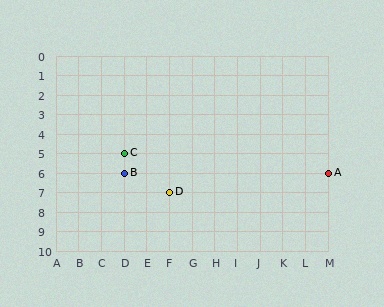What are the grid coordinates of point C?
Point C is at grid coordinates (D, 5).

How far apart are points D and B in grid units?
Points D and B are 2 columns and 1 row apart (about 2.2 grid units diagonally).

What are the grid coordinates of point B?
Point B is at grid coordinates (D, 6).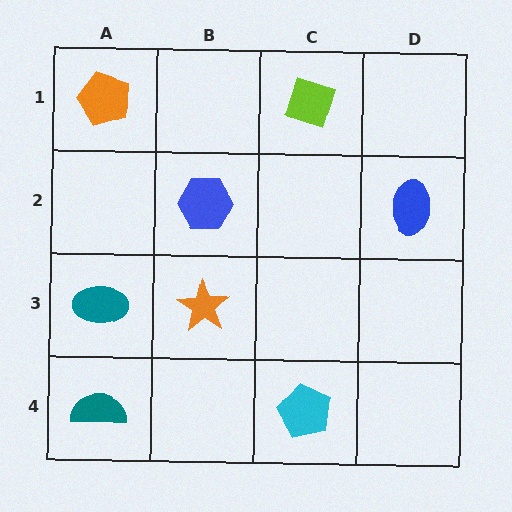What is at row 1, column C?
A lime diamond.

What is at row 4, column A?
A teal semicircle.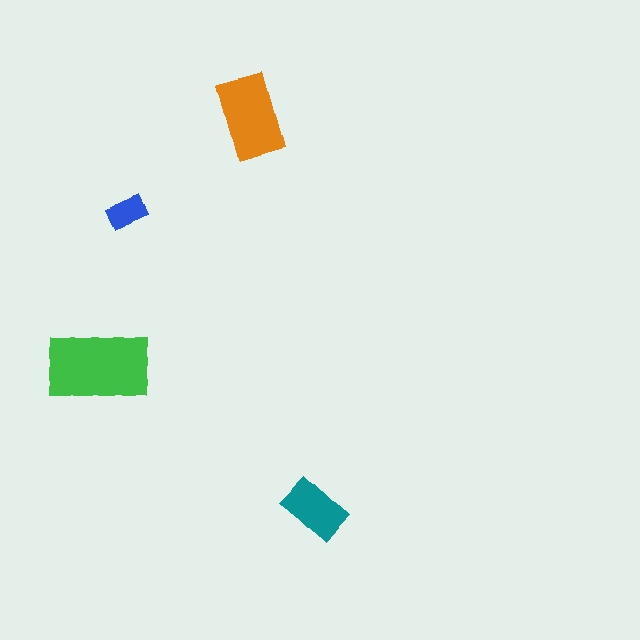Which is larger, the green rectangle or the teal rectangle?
The green one.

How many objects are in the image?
There are 4 objects in the image.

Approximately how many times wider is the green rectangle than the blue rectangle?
About 2.5 times wider.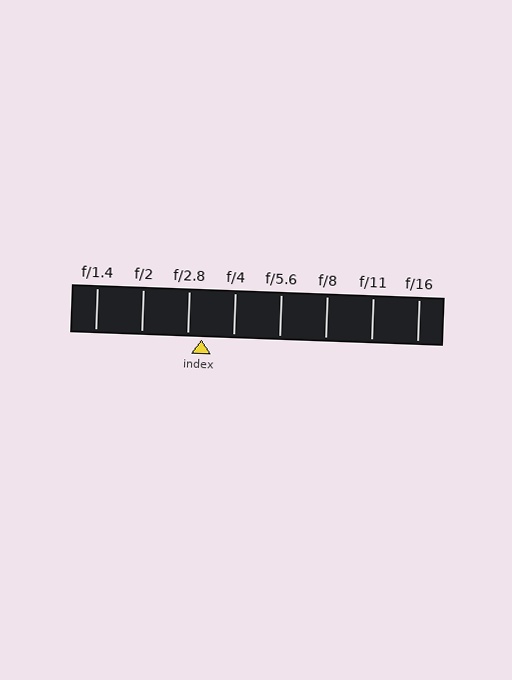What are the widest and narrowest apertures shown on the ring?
The widest aperture shown is f/1.4 and the narrowest is f/16.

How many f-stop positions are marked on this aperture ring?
There are 8 f-stop positions marked.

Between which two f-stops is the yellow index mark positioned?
The index mark is between f/2.8 and f/4.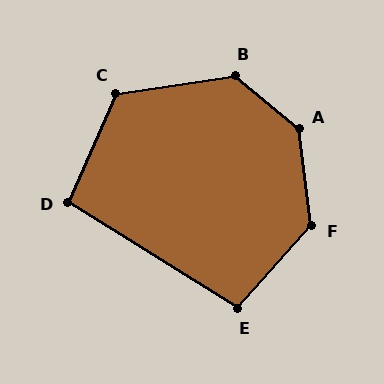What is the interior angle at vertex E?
Approximately 100 degrees (obtuse).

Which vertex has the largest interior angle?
A, at approximately 137 degrees.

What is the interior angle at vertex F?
Approximately 130 degrees (obtuse).